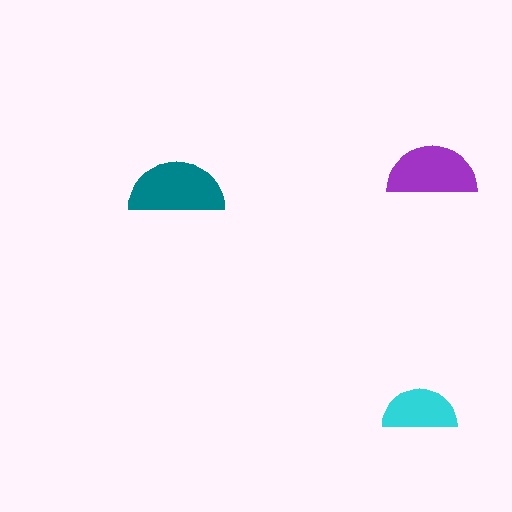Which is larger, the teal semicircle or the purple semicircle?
The teal one.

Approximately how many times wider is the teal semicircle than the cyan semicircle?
About 1.5 times wider.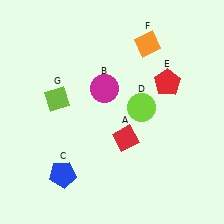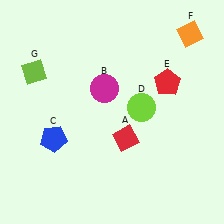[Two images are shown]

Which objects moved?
The objects that moved are: the blue pentagon (C), the orange diamond (F), the lime diamond (G).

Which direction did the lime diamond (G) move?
The lime diamond (G) moved up.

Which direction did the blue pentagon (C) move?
The blue pentagon (C) moved up.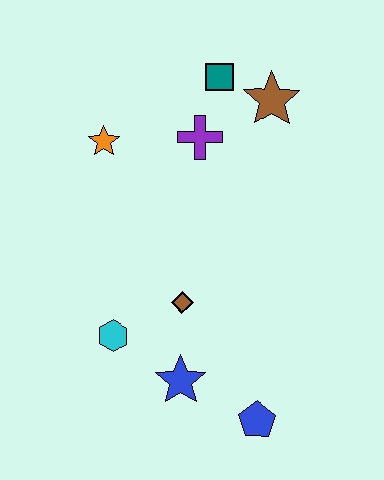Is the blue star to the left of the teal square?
Yes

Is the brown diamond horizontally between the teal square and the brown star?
No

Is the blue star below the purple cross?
Yes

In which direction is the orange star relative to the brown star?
The orange star is to the left of the brown star.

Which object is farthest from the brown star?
The blue pentagon is farthest from the brown star.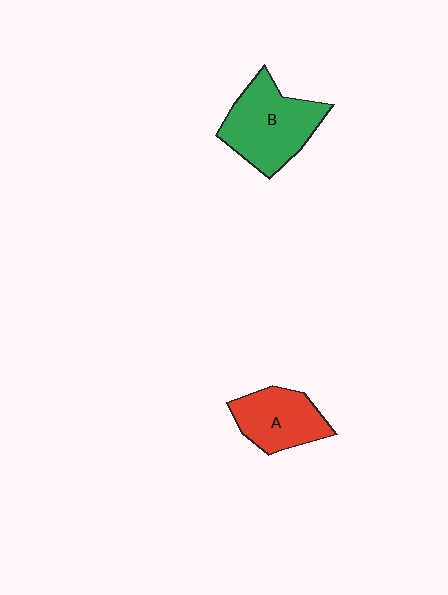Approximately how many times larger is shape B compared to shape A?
Approximately 1.4 times.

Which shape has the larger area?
Shape B (green).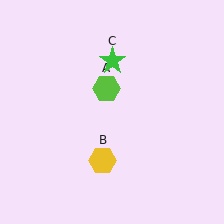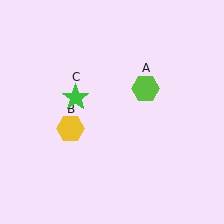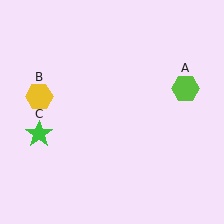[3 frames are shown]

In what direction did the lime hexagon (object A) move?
The lime hexagon (object A) moved right.